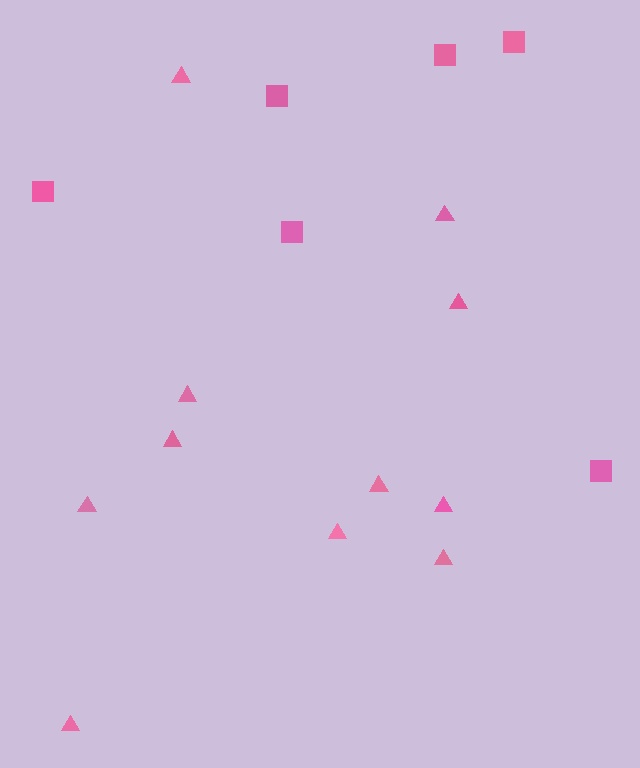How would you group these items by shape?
There are 2 groups: one group of triangles (11) and one group of squares (6).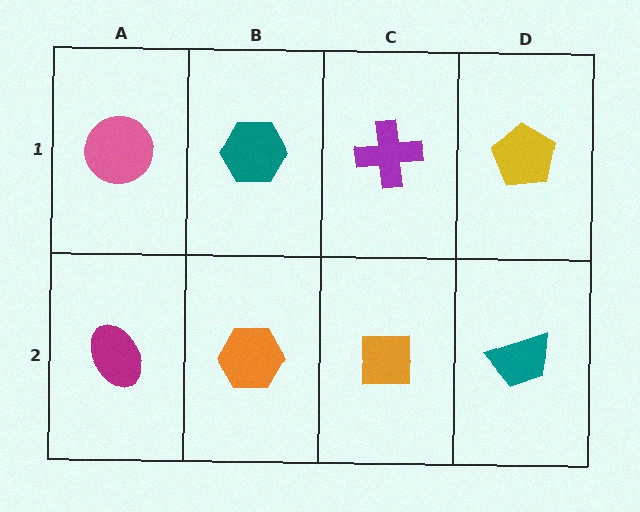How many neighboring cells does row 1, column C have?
3.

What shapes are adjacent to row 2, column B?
A teal hexagon (row 1, column B), a magenta ellipse (row 2, column A), an orange square (row 2, column C).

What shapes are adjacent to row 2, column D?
A yellow pentagon (row 1, column D), an orange square (row 2, column C).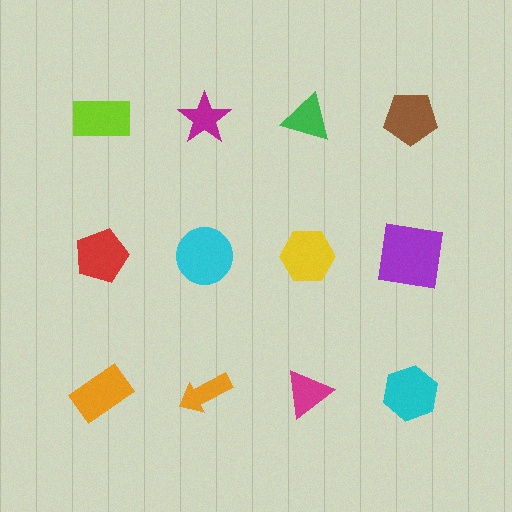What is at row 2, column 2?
A cyan circle.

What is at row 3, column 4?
A cyan hexagon.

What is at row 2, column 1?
A red pentagon.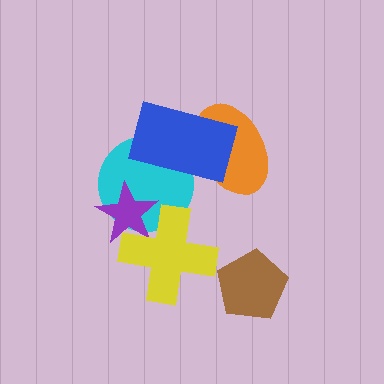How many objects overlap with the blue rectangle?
2 objects overlap with the blue rectangle.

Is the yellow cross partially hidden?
No, no other shape covers it.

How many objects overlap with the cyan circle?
3 objects overlap with the cyan circle.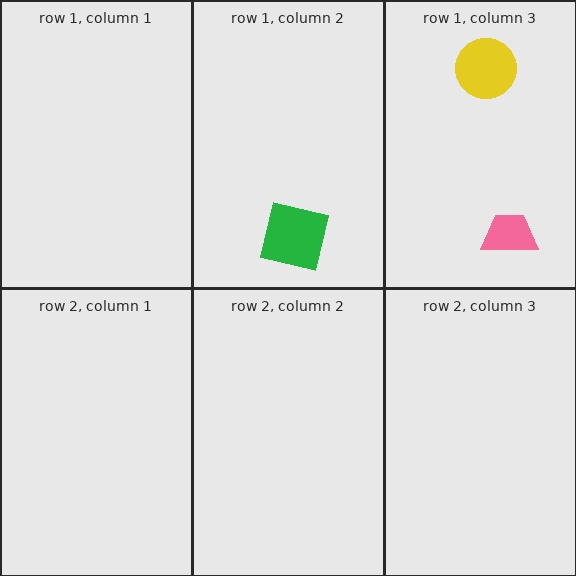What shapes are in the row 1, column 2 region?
The green square.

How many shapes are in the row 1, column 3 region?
2.